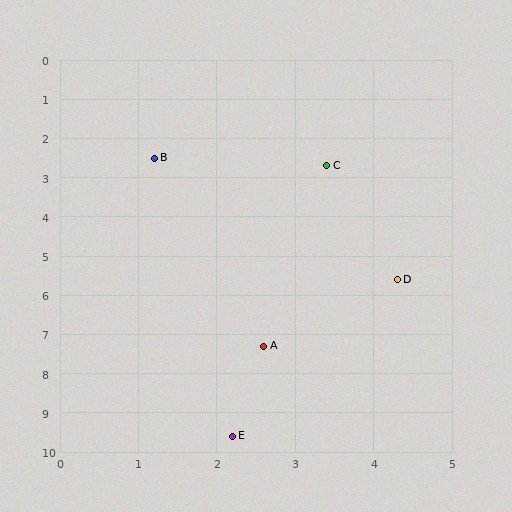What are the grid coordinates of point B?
Point B is at approximately (1.2, 2.5).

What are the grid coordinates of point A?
Point A is at approximately (2.6, 7.3).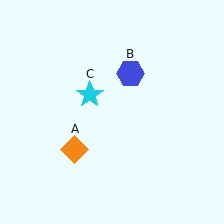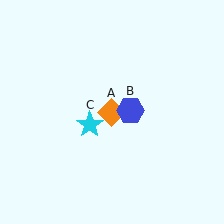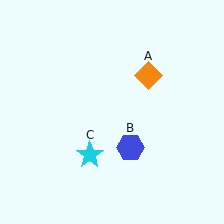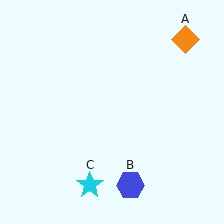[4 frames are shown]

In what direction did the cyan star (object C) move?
The cyan star (object C) moved down.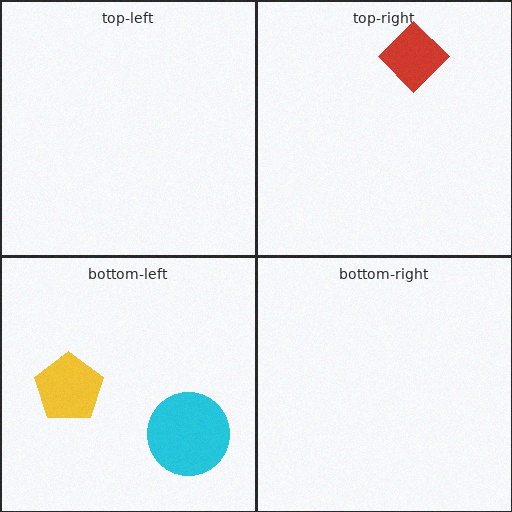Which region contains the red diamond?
The top-right region.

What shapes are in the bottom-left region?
The cyan circle, the yellow pentagon.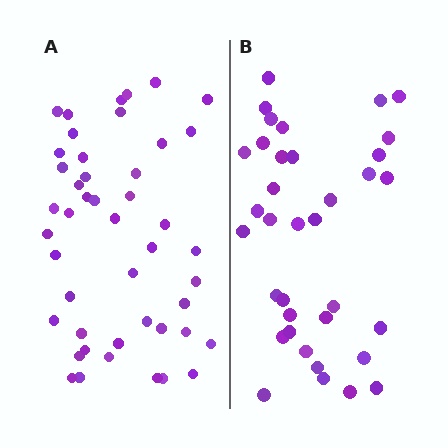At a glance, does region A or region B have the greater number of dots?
Region A (the left region) has more dots.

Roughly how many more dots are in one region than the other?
Region A has roughly 10 or so more dots than region B.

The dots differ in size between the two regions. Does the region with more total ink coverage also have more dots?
No. Region B has more total ink coverage because its dots are larger, but region A actually contains more individual dots. Total area can be misleading — the number of items is what matters here.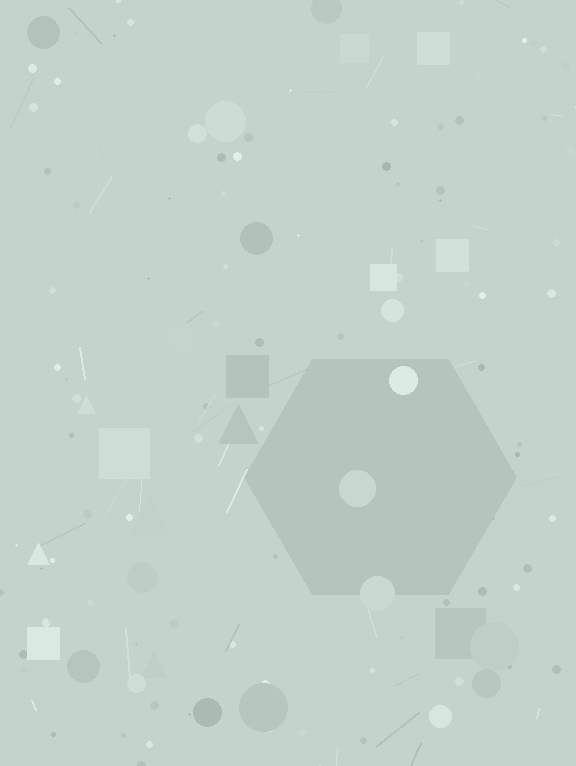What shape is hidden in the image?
A hexagon is hidden in the image.